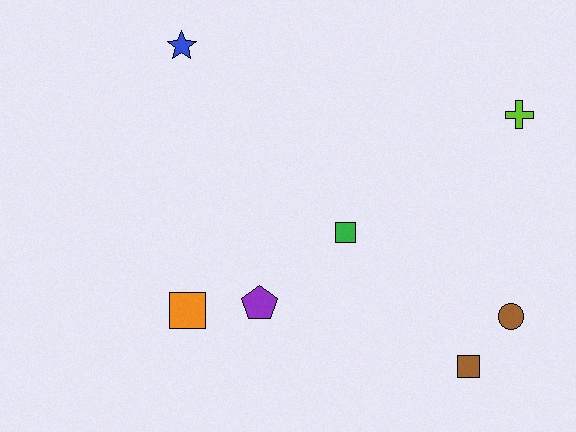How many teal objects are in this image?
There are no teal objects.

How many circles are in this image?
There is 1 circle.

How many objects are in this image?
There are 7 objects.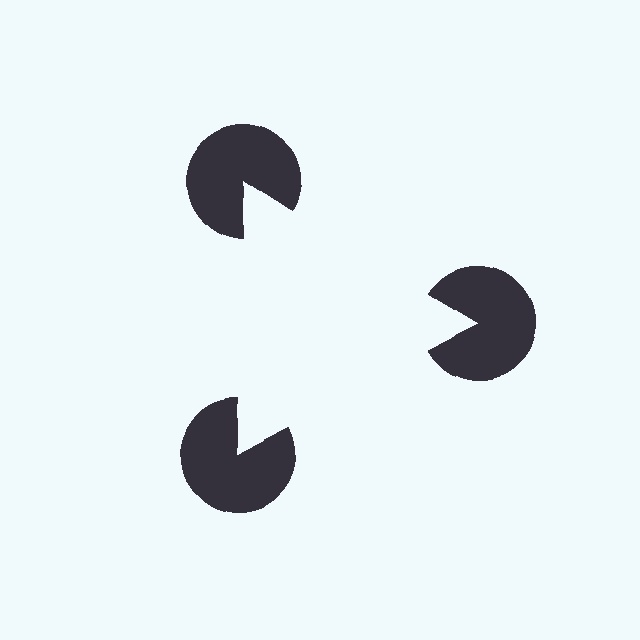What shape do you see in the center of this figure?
An illusory triangle — its edges are inferred from the aligned wedge cuts in the pac-man discs, not physically drawn.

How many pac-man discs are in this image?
There are 3 — one at each vertex of the illusory triangle.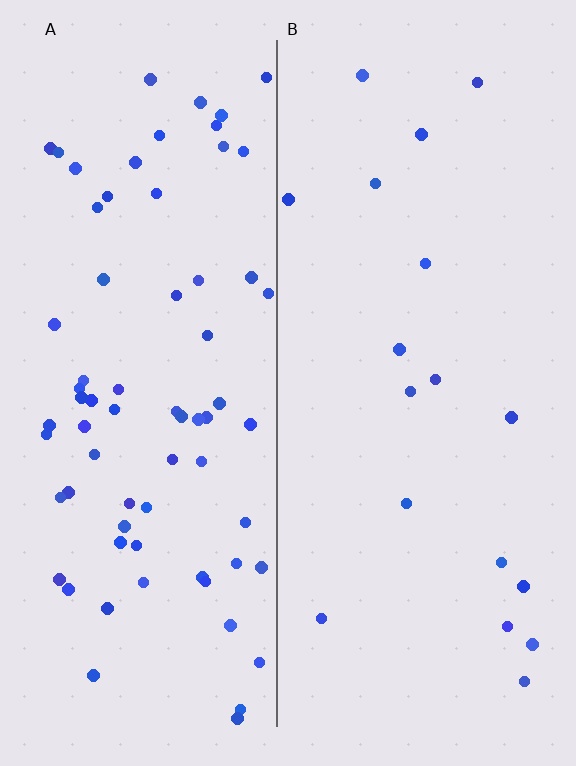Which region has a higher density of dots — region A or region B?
A (the left).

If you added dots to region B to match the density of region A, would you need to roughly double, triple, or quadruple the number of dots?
Approximately quadruple.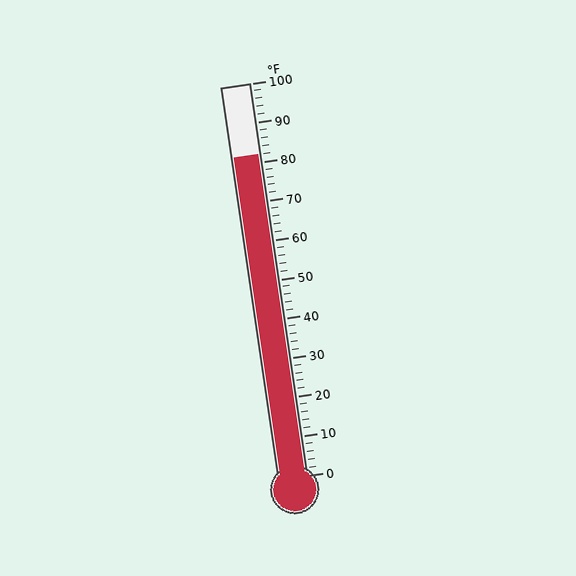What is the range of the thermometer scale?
The thermometer scale ranges from 0°F to 100°F.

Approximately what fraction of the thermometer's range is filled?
The thermometer is filled to approximately 80% of its range.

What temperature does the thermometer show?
The thermometer shows approximately 82°F.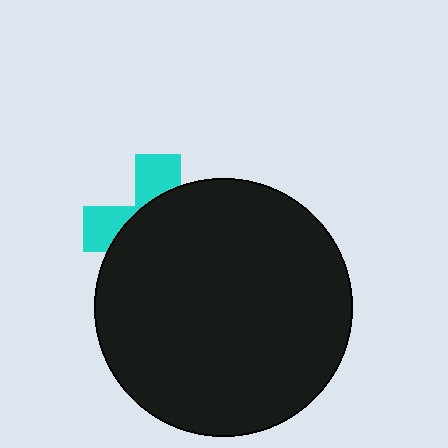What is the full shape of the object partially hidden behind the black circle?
The partially hidden object is a cyan cross.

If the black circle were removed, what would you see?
You would see the complete cyan cross.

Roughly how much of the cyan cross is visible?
A small part of it is visible (roughly 32%).